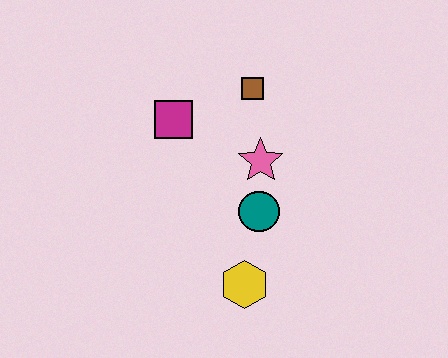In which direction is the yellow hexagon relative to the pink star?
The yellow hexagon is below the pink star.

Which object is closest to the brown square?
The pink star is closest to the brown square.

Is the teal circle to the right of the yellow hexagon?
Yes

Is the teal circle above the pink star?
No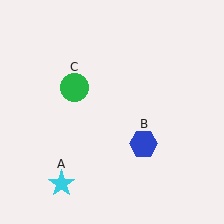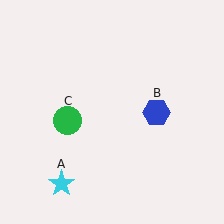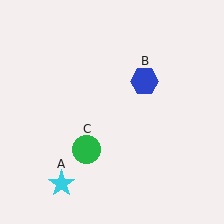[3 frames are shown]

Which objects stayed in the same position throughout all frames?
Cyan star (object A) remained stationary.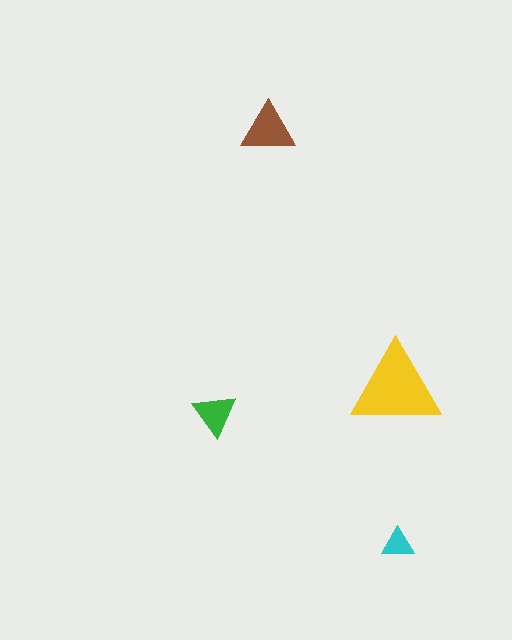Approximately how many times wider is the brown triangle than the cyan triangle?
About 1.5 times wider.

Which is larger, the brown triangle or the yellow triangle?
The yellow one.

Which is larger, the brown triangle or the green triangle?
The brown one.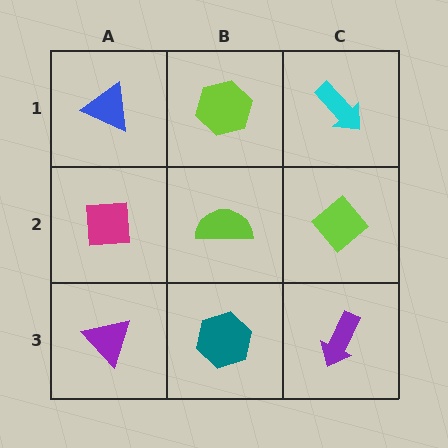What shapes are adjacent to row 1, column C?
A lime diamond (row 2, column C), a lime hexagon (row 1, column B).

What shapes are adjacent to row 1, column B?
A lime semicircle (row 2, column B), a blue triangle (row 1, column A), a cyan arrow (row 1, column C).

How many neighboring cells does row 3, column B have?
3.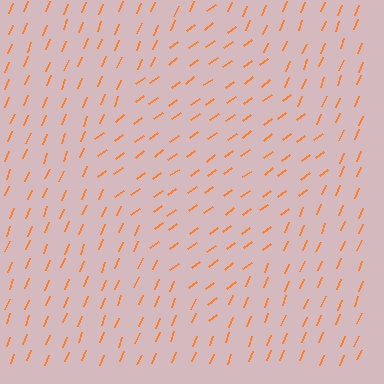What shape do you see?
I see a diamond.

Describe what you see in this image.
The image is filled with small orange line segments. A diamond region in the image has lines oriented differently from the surrounding lines, creating a visible texture boundary.